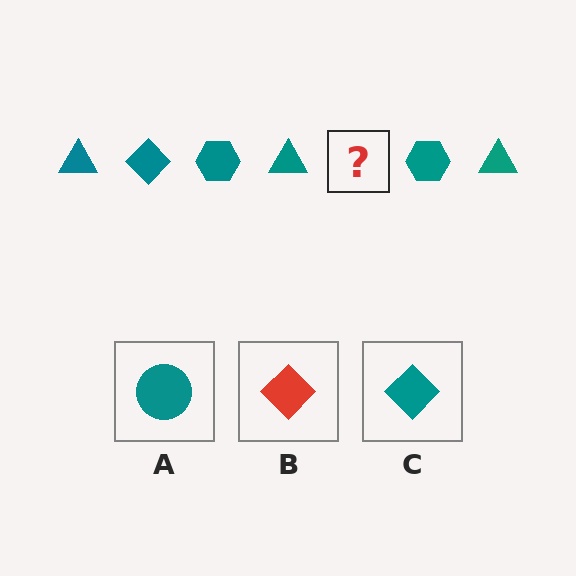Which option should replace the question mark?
Option C.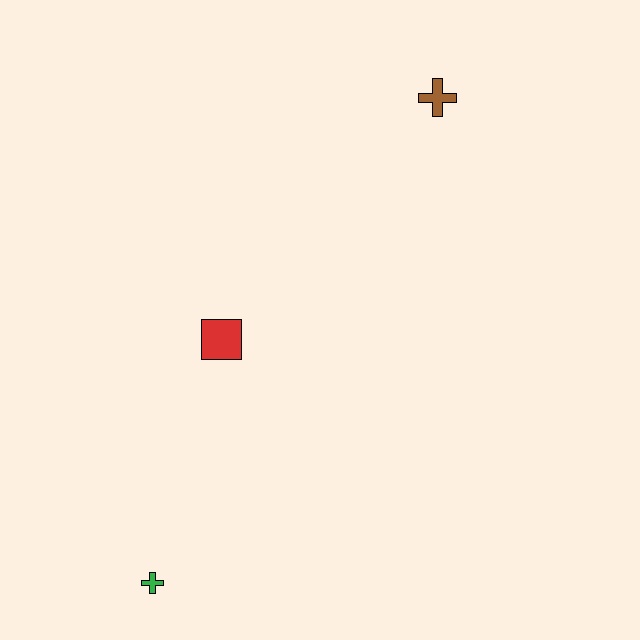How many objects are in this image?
There are 3 objects.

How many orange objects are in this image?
There are no orange objects.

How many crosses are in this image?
There are 2 crosses.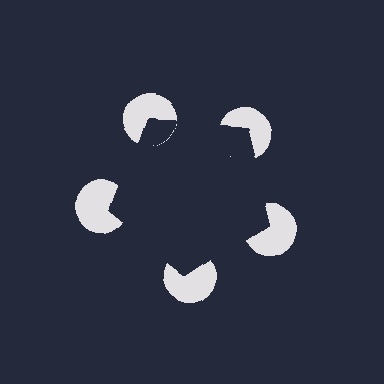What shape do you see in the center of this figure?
An illusory pentagon — its edges are inferred from the aligned wedge cuts in the pac-man discs, not physically drawn.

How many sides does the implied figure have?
5 sides.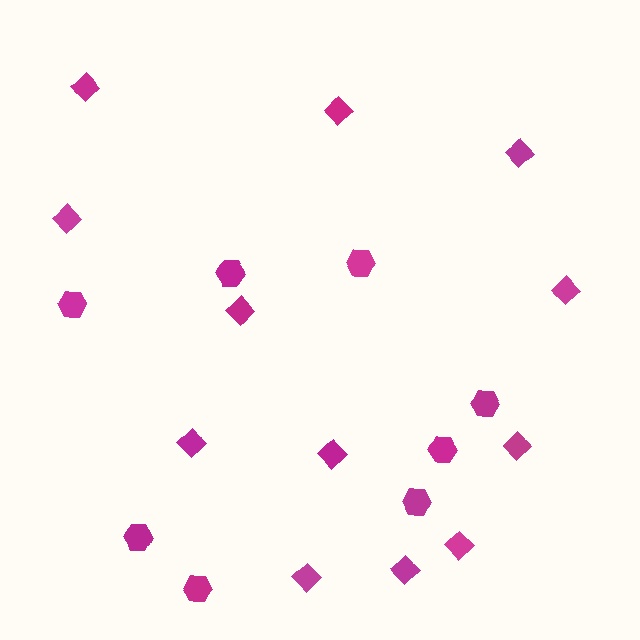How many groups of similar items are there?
There are 2 groups: one group of hexagons (8) and one group of diamonds (12).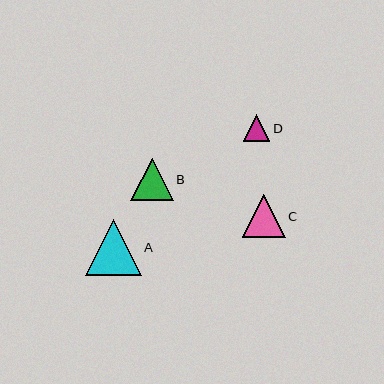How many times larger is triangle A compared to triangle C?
Triangle A is approximately 1.3 times the size of triangle C.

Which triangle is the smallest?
Triangle D is the smallest with a size of approximately 27 pixels.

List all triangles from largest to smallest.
From largest to smallest: A, C, B, D.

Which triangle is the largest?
Triangle A is the largest with a size of approximately 56 pixels.